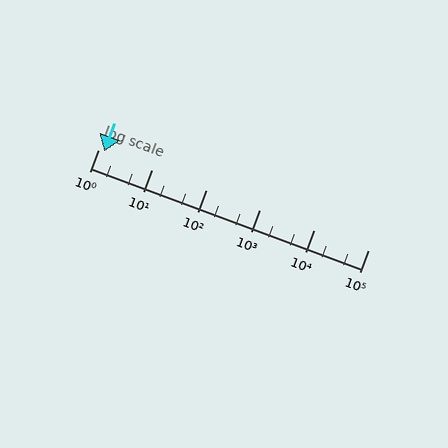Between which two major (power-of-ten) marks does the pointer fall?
The pointer is between 1 and 10.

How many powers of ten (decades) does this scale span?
The scale spans 5 decades, from 1 to 100000.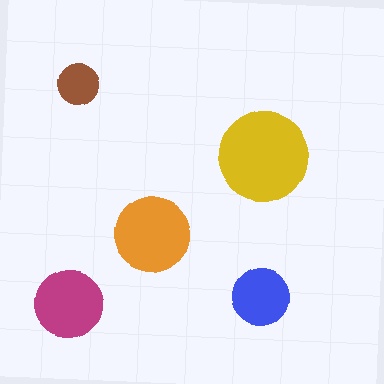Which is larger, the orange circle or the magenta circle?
The orange one.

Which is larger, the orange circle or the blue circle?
The orange one.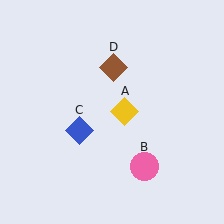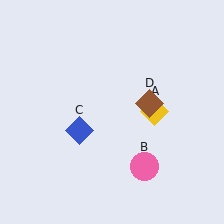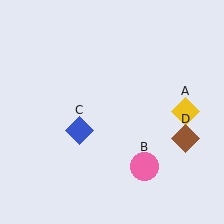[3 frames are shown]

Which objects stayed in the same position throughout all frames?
Pink circle (object B) and blue diamond (object C) remained stationary.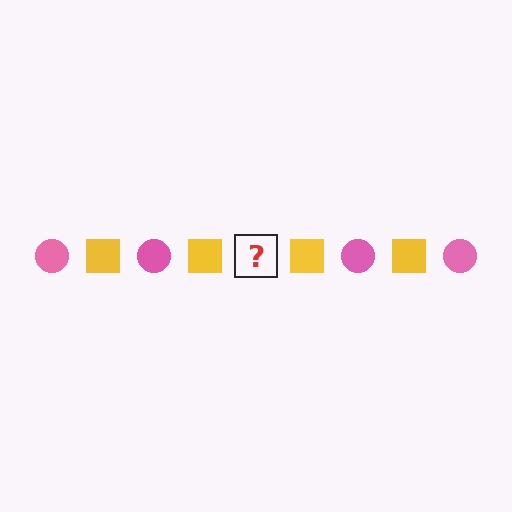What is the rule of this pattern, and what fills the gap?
The rule is that the pattern alternates between pink circle and yellow square. The gap should be filled with a pink circle.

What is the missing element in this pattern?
The missing element is a pink circle.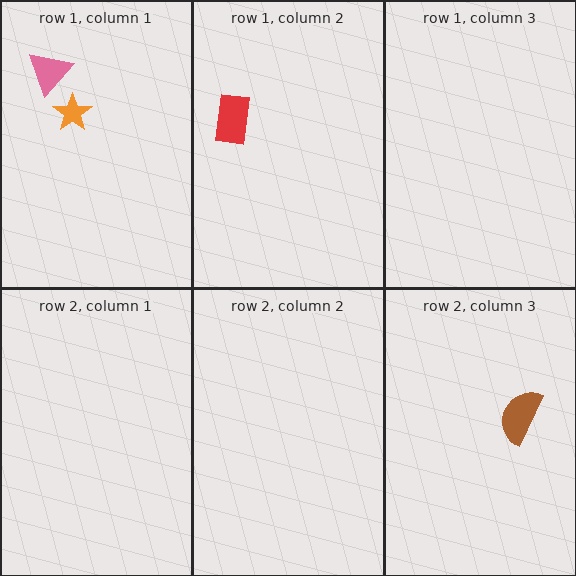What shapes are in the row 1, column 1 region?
The pink triangle, the orange star.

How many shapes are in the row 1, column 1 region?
2.